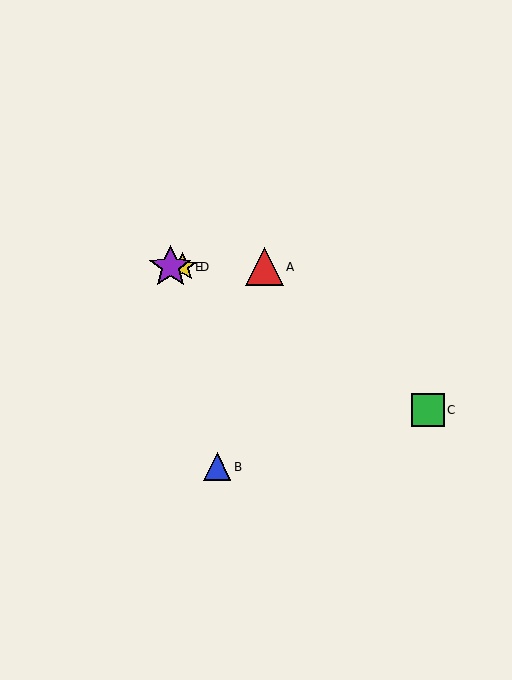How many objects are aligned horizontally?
3 objects (A, D, E) are aligned horizontally.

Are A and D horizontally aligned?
Yes, both are at y≈267.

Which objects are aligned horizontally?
Objects A, D, E are aligned horizontally.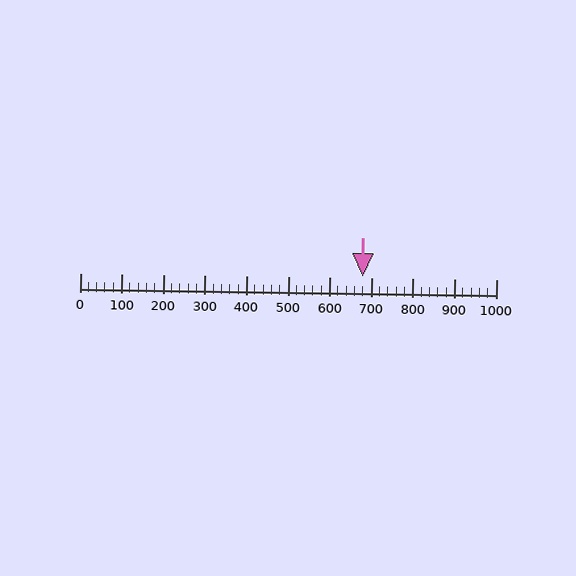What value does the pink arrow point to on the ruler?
The pink arrow points to approximately 679.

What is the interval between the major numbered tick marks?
The major tick marks are spaced 100 units apart.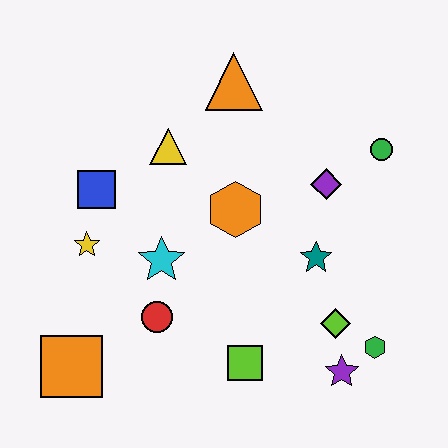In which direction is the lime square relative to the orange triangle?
The lime square is below the orange triangle.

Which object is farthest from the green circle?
The orange square is farthest from the green circle.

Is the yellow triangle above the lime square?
Yes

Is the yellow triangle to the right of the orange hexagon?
No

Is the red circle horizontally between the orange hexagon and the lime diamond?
No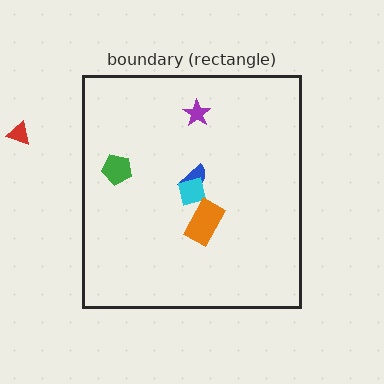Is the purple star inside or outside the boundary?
Inside.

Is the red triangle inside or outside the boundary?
Outside.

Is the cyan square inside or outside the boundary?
Inside.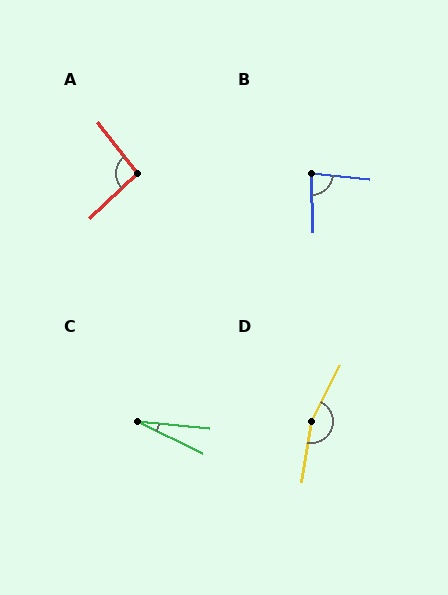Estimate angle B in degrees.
Approximately 83 degrees.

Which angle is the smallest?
C, at approximately 21 degrees.